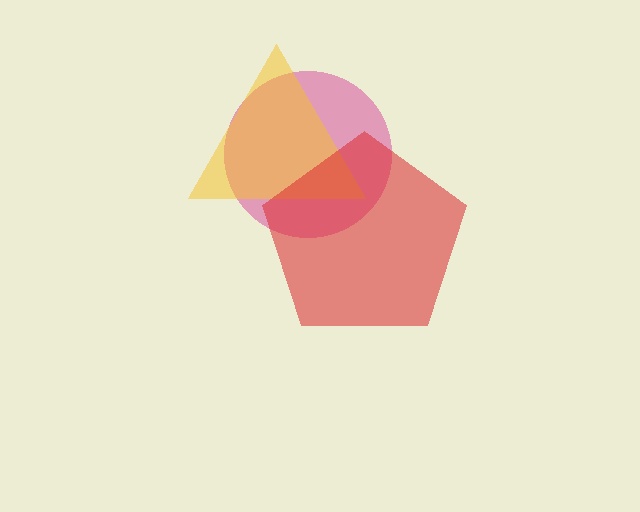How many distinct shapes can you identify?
There are 3 distinct shapes: a pink circle, a yellow triangle, a red pentagon.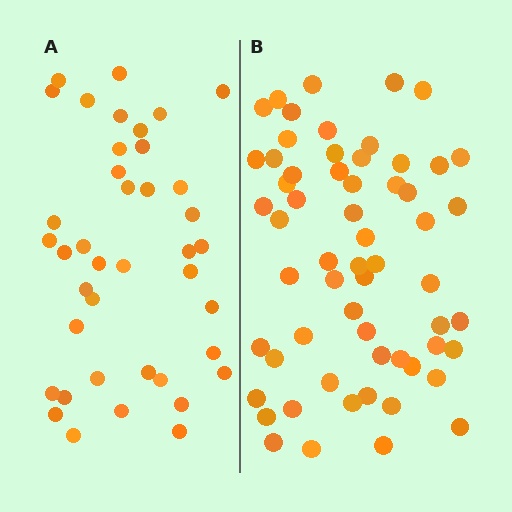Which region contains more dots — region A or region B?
Region B (the right region) has more dots.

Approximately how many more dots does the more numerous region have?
Region B has approximately 20 more dots than region A.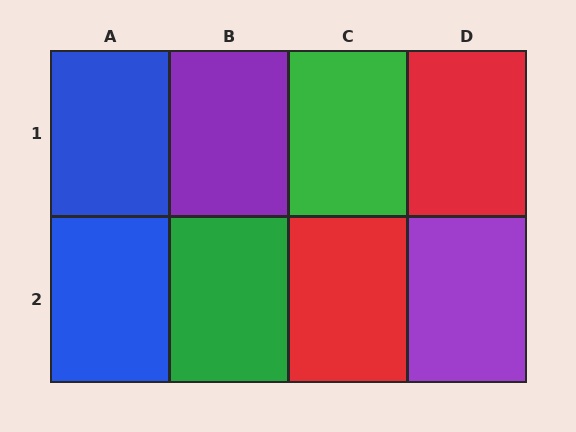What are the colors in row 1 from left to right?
Blue, purple, green, red.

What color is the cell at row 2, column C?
Red.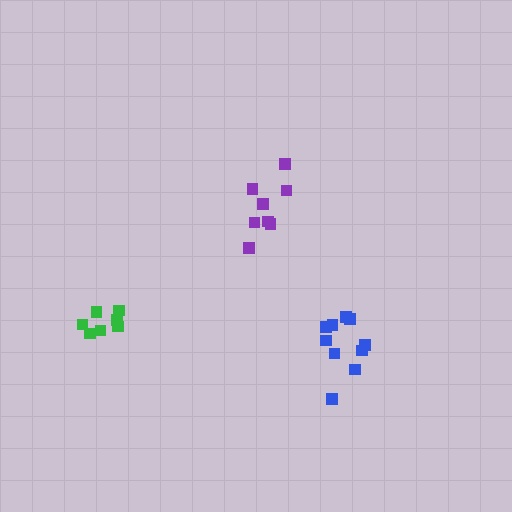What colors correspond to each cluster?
The clusters are colored: green, purple, blue.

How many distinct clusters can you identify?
There are 3 distinct clusters.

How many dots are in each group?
Group 1: 7 dots, Group 2: 8 dots, Group 3: 10 dots (25 total).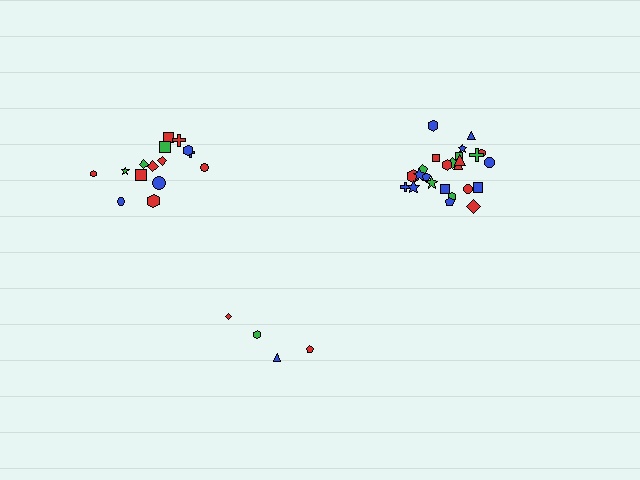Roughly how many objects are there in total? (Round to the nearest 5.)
Roughly 45 objects in total.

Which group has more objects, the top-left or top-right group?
The top-right group.